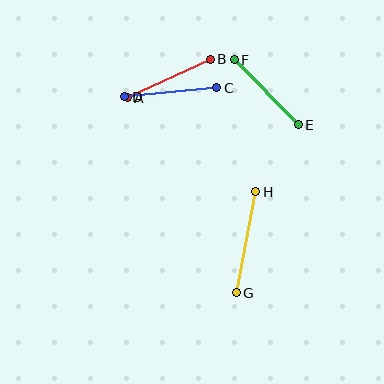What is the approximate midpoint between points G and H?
The midpoint is at approximately (246, 242) pixels.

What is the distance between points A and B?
The distance is approximately 91 pixels.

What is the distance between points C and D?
The distance is approximately 92 pixels.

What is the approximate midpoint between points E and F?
The midpoint is at approximately (266, 92) pixels.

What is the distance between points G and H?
The distance is approximately 103 pixels.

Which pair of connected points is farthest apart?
Points G and H are farthest apart.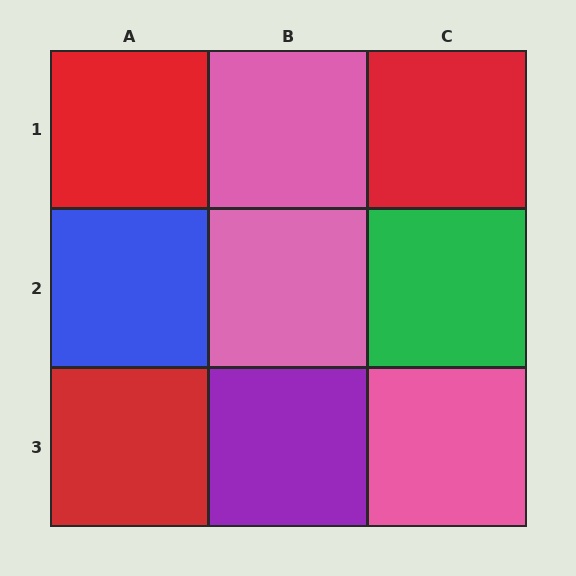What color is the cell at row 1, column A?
Red.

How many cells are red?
3 cells are red.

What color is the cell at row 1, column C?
Red.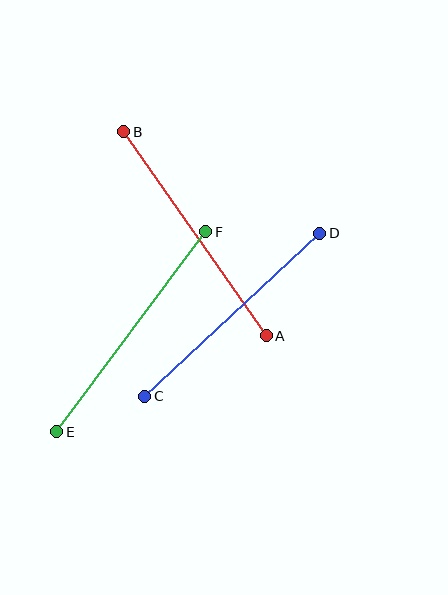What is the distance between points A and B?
The distance is approximately 249 pixels.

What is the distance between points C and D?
The distance is approximately 239 pixels.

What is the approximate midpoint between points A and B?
The midpoint is at approximately (195, 234) pixels.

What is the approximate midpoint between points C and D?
The midpoint is at approximately (232, 315) pixels.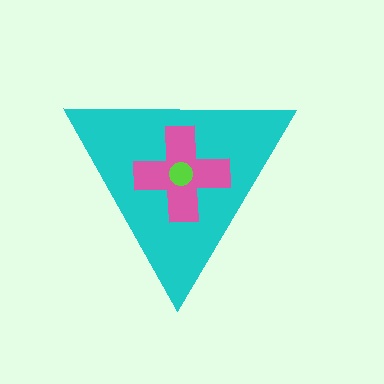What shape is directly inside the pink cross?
The lime circle.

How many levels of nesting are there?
3.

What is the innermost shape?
The lime circle.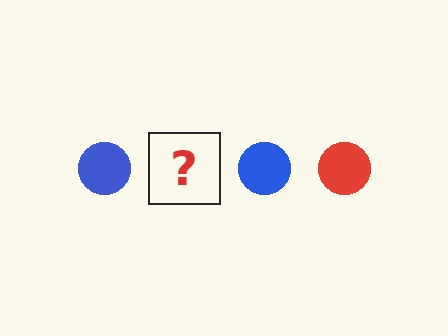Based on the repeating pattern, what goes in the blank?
The blank should be a red circle.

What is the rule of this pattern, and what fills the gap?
The rule is that the pattern cycles through blue, red circles. The gap should be filled with a red circle.